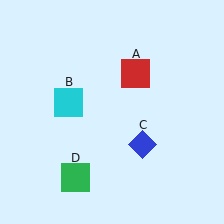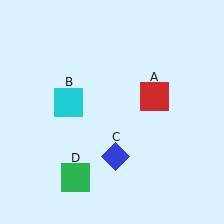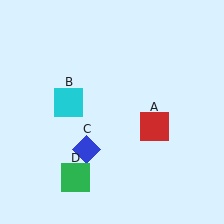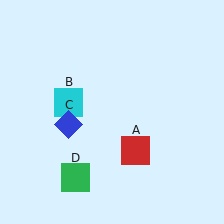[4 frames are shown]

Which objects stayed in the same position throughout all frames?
Cyan square (object B) and green square (object D) remained stationary.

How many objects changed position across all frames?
2 objects changed position: red square (object A), blue diamond (object C).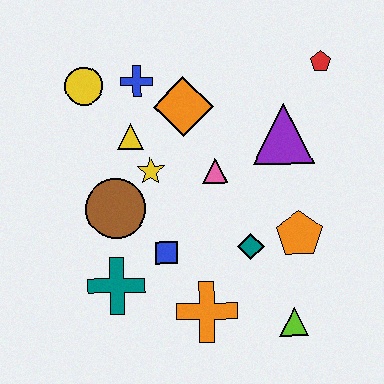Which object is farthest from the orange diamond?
The lime triangle is farthest from the orange diamond.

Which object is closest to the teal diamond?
The orange pentagon is closest to the teal diamond.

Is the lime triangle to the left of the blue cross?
No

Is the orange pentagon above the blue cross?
No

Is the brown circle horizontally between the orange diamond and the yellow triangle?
No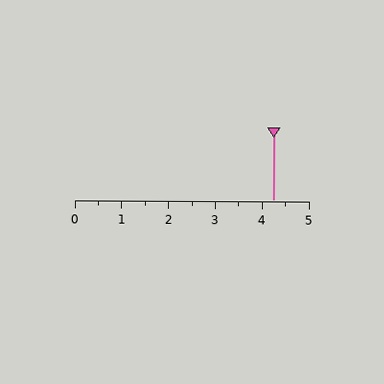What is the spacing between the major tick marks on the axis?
The major ticks are spaced 1 apart.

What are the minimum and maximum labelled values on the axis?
The axis runs from 0 to 5.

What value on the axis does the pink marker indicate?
The marker indicates approximately 4.2.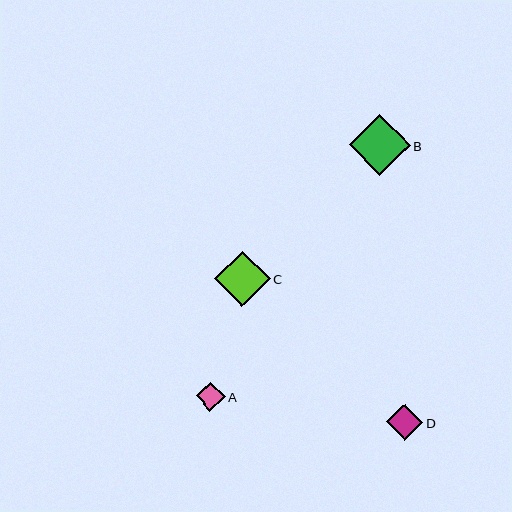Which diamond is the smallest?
Diamond A is the smallest with a size of approximately 29 pixels.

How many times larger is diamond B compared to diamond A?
Diamond B is approximately 2.1 times the size of diamond A.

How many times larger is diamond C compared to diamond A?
Diamond C is approximately 1.9 times the size of diamond A.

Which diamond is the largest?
Diamond B is the largest with a size of approximately 61 pixels.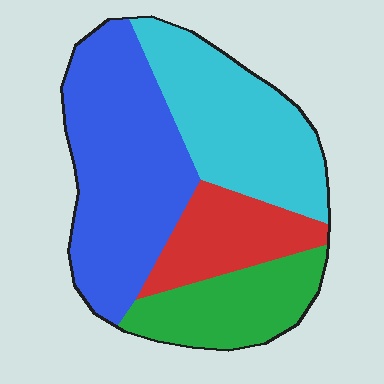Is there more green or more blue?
Blue.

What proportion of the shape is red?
Red covers about 15% of the shape.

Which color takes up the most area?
Blue, at roughly 40%.